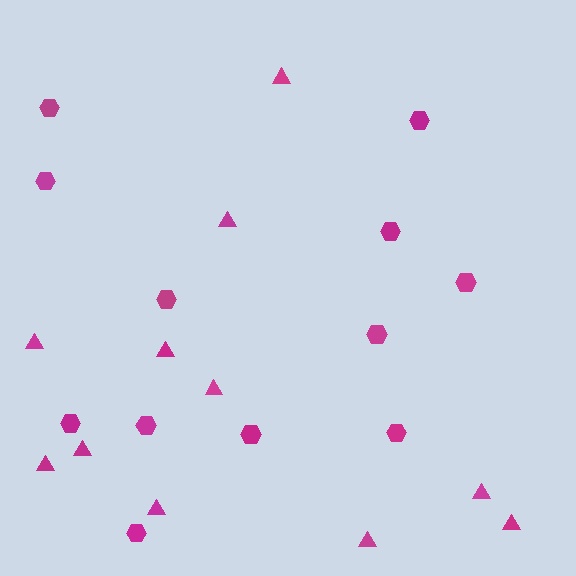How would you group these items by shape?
There are 2 groups: one group of hexagons (12) and one group of triangles (11).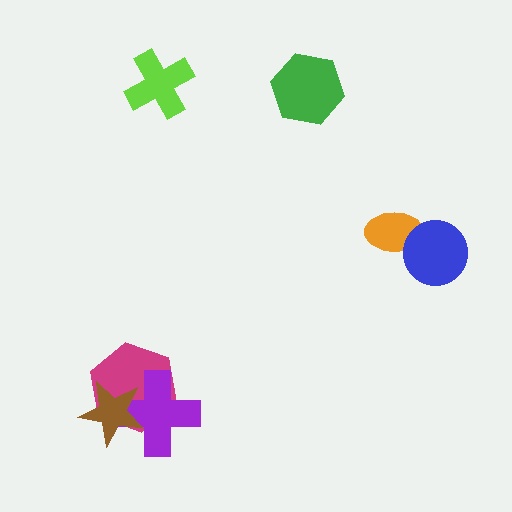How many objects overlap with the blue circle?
1 object overlaps with the blue circle.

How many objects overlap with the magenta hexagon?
2 objects overlap with the magenta hexagon.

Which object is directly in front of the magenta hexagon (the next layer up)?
The purple cross is directly in front of the magenta hexagon.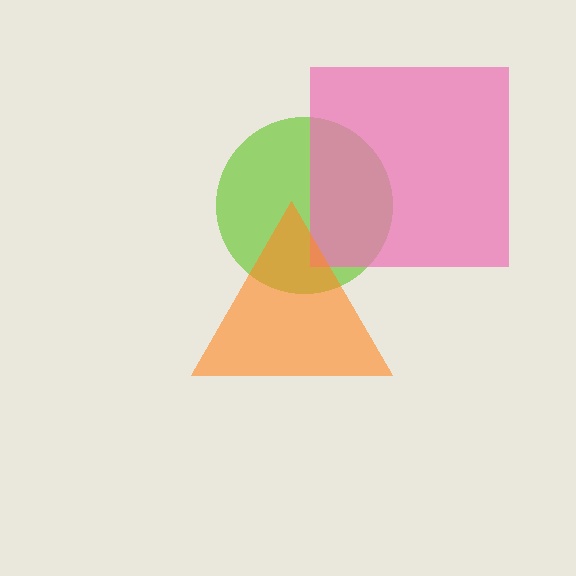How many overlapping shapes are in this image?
There are 3 overlapping shapes in the image.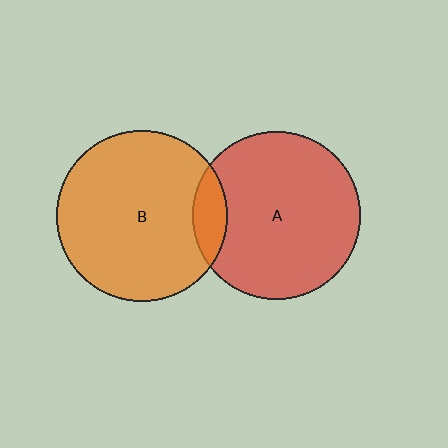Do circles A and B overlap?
Yes.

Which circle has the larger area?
Circle B (orange).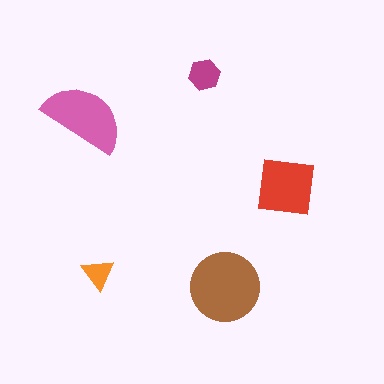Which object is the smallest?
The orange triangle.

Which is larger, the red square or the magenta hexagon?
The red square.